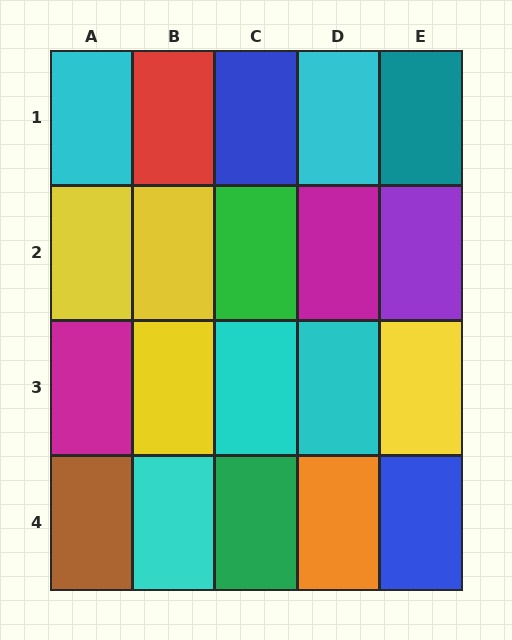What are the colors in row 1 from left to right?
Cyan, red, blue, cyan, teal.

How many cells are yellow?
4 cells are yellow.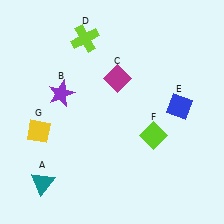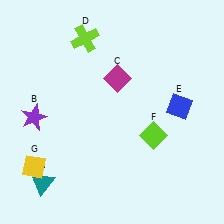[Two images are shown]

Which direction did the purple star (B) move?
The purple star (B) moved left.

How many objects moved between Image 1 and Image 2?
2 objects moved between the two images.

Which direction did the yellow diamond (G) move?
The yellow diamond (G) moved down.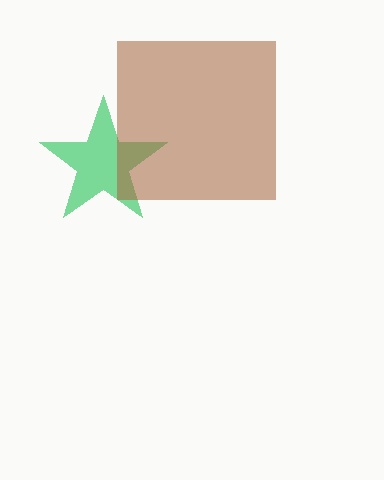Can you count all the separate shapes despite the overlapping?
Yes, there are 2 separate shapes.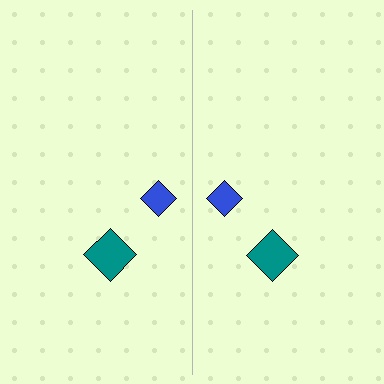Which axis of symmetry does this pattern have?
The pattern has a vertical axis of symmetry running through the center of the image.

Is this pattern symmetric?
Yes, this pattern has bilateral (reflection) symmetry.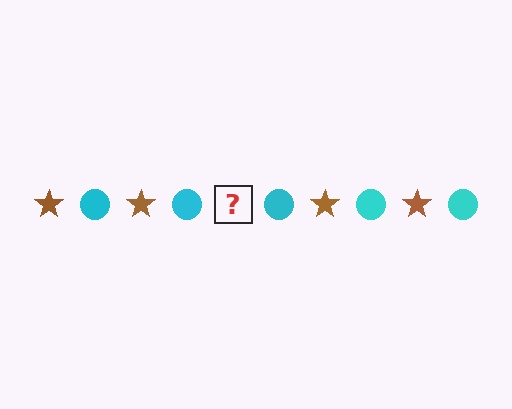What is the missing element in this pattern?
The missing element is a brown star.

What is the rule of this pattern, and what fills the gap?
The rule is that the pattern alternates between brown star and cyan circle. The gap should be filled with a brown star.